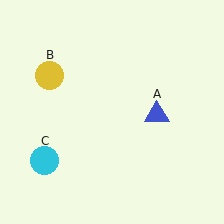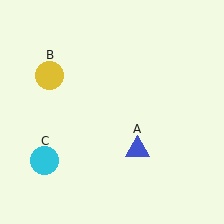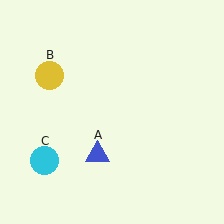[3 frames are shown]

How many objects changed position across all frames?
1 object changed position: blue triangle (object A).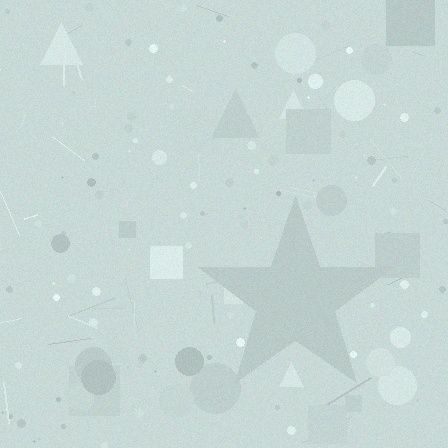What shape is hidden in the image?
A star is hidden in the image.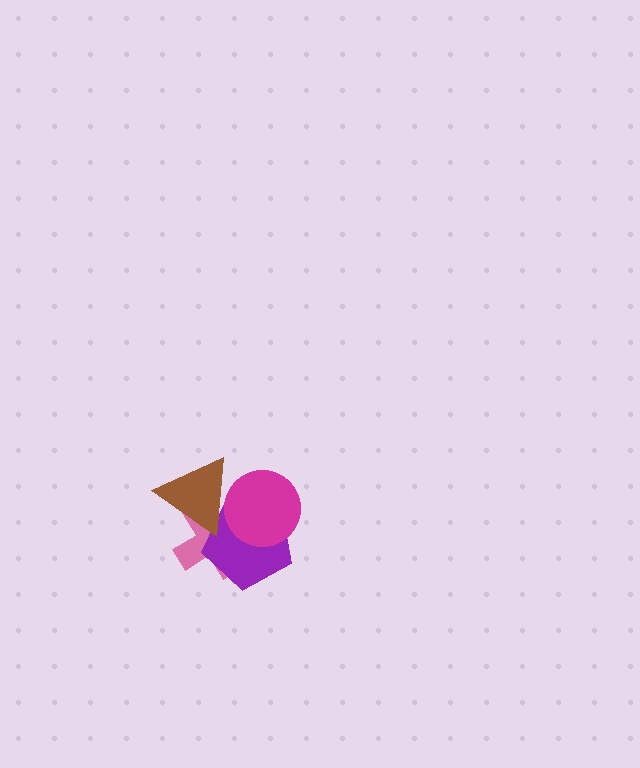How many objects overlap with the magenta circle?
3 objects overlap with the magenta circle.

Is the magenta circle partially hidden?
Yes, it is partially covered by another shape.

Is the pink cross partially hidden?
Yes, it is partially covered by another shape.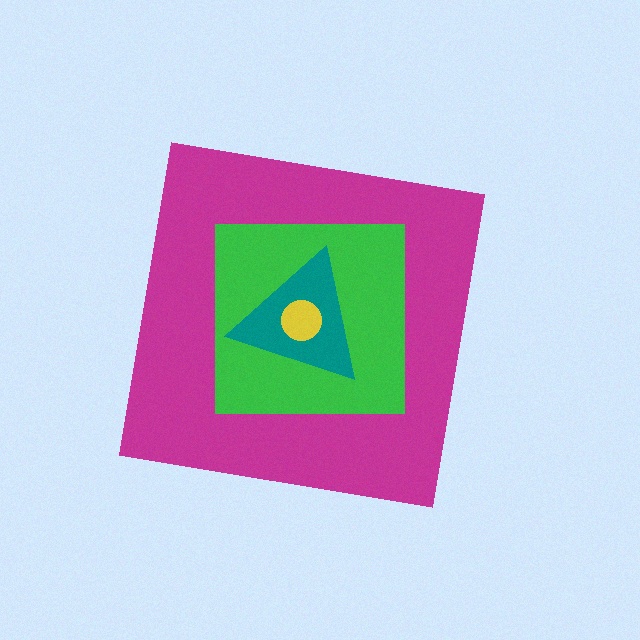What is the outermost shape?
The magenta square.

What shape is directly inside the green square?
The teal triangle.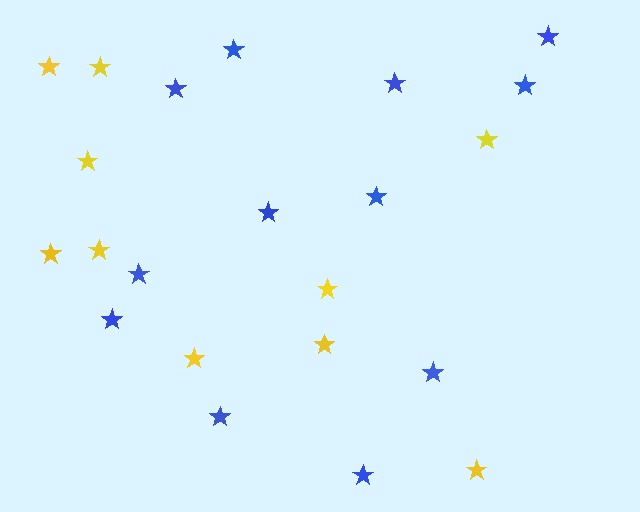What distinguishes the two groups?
There are 2 groups: one group of yellow stars (10) and one group of blue stars (12).